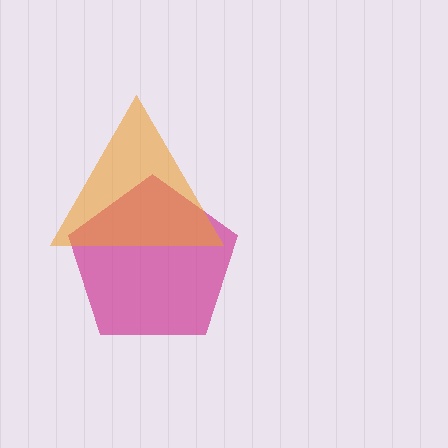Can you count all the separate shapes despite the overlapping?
Yes, there are 2 separate shapes.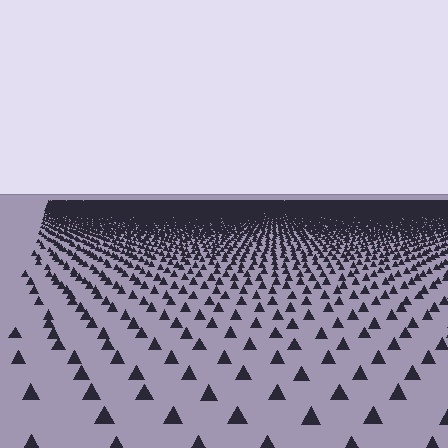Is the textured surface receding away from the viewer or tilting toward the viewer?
The surface is receding away from the viewer. Texture elements get smaller and denser toward the top.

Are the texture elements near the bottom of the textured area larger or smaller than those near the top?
Larger. Near the bottom, elements are closer to the viewer and appear at a bigger on-screen size.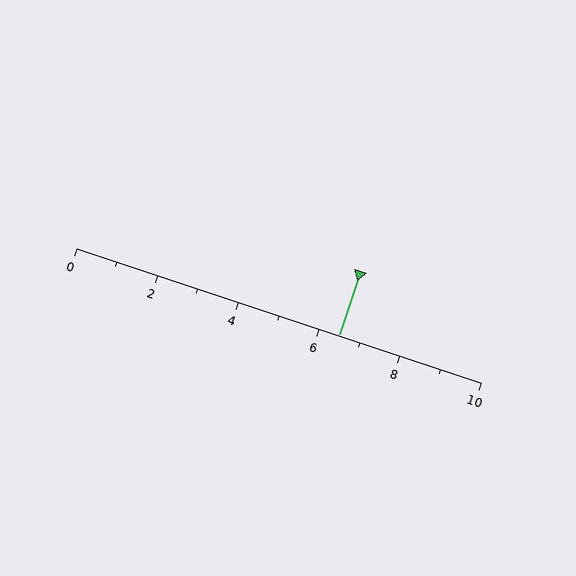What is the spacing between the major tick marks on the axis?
The major ticks are spaced 2 apart.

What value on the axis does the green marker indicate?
The marker indicates approximately 6.5.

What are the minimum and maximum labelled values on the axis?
The axis runs from 0 to 10.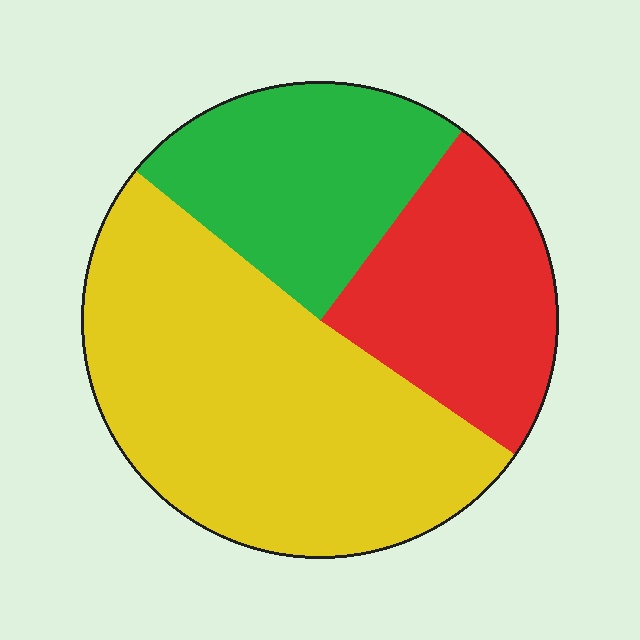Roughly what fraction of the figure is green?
Green takes up about one quarter (1/4) of the figure.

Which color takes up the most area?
Yellow, at roughly 50%.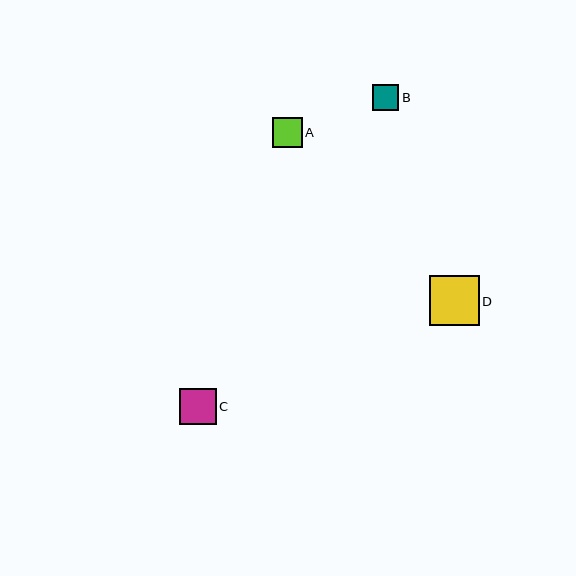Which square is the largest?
Square D is the largest with a size of approximately 49 pixels.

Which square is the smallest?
Square B is the smallest with a size of approximately 26 pixels.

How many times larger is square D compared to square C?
Square D is approximately 1.4 times the size of square C.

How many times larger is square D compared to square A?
Square D is approximately 1.6 times the size of square A.